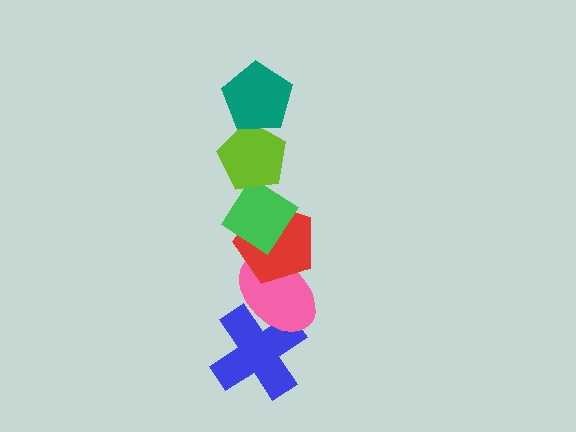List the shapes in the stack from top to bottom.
From top to bottom: the teal pentagon, the lime pentagon, the green diamond, the red pentagon, the pink ellipse, the blue cross.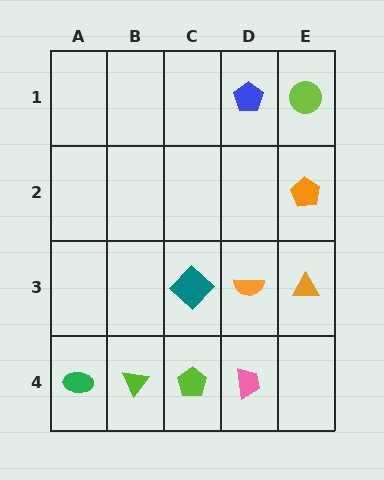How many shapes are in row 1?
2 shapes.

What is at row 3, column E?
An orange triangle.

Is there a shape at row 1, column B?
No, that cell is empty.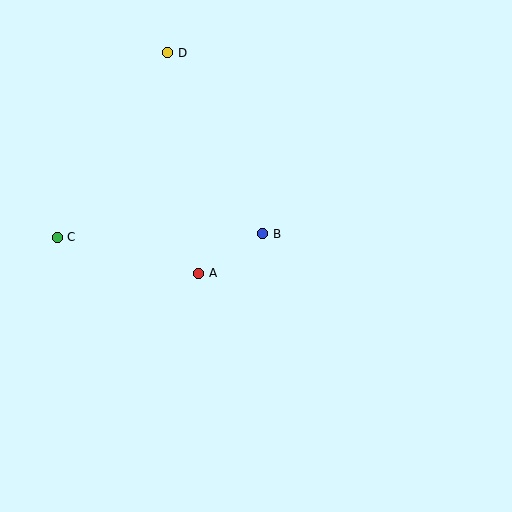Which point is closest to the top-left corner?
Point D is closest to the top-left corner.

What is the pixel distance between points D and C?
The distance between D and C is 216 pixels.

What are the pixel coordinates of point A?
Point A is at (199, 273).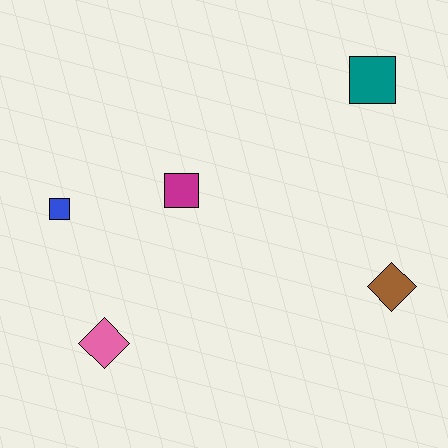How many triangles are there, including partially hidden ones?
There are no triangles.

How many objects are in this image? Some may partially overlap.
There are 5 objects.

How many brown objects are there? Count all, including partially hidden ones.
There is 1 brown object.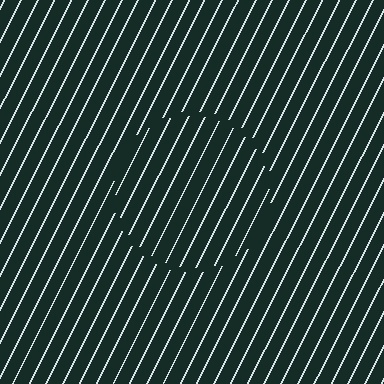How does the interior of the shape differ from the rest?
The interior of the shape contains the same grating, shifted by half a period — the contour is defined by the phase discontinuity where line-ends from the inner and outer gratings abut.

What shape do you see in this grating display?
An illusory circle. The interior of the shape contains the same grating, shifted by half a period — the contour is defined by the phase discontinuity where line-ends from the inner and outer gratings abut.